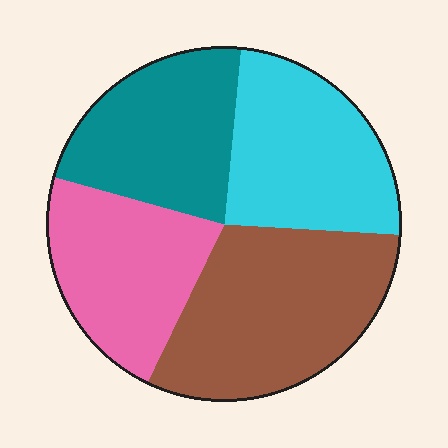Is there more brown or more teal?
Brown.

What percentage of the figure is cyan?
Cyan covers roughly 25% of the figure.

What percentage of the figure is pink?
Pink takes up about one fifth (1/5) of the figure.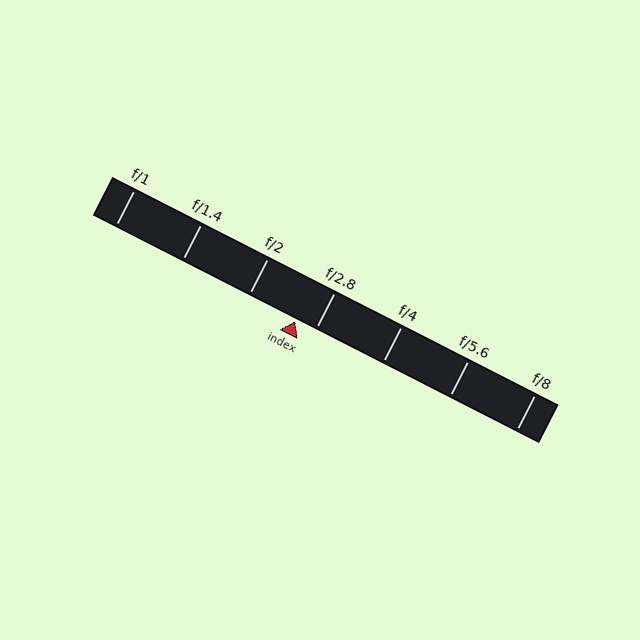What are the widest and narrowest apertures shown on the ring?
The widest aperture shown is f/1 and the narrowest is f/8.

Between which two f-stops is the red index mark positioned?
The index mark is between f/2 and f/2.8.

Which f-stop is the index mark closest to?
The index mark is closest to f/2.8.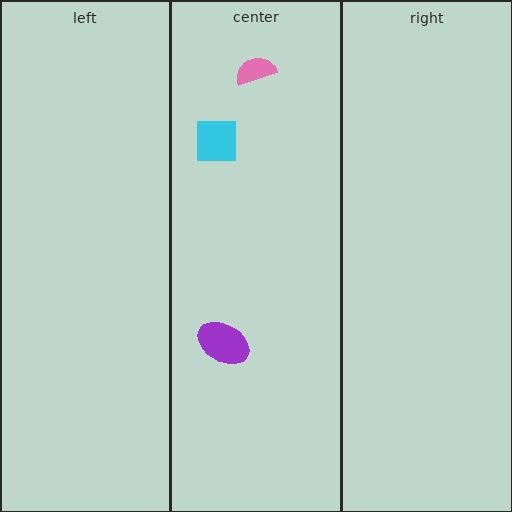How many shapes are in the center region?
3.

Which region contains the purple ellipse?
The center region.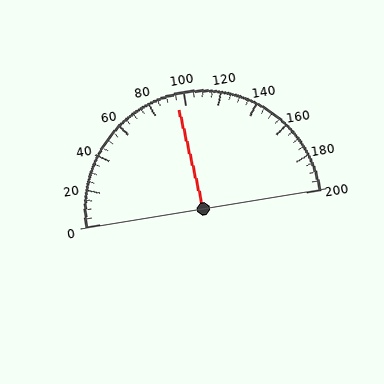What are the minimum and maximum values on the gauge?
The gauge ranges from 0 to 200.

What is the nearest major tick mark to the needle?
The nearest major tick mark is 100.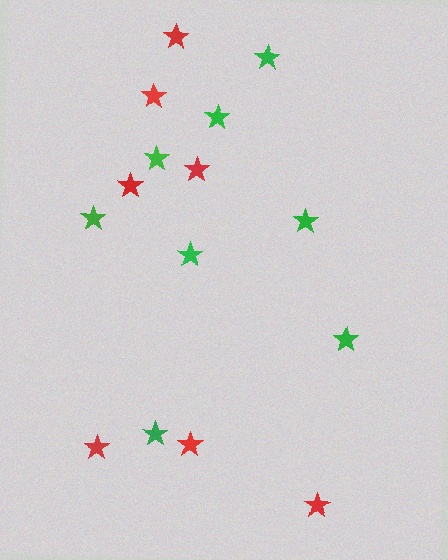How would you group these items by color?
There are 2 groups: one group of red stars (7) and one group of green stars (8).